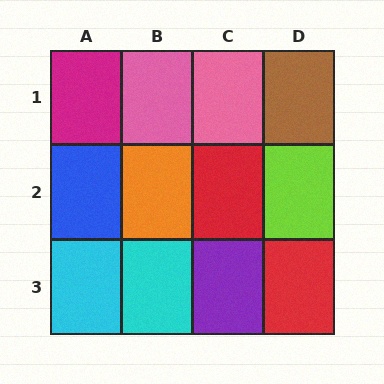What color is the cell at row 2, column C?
Red.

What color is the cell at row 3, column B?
Cyan.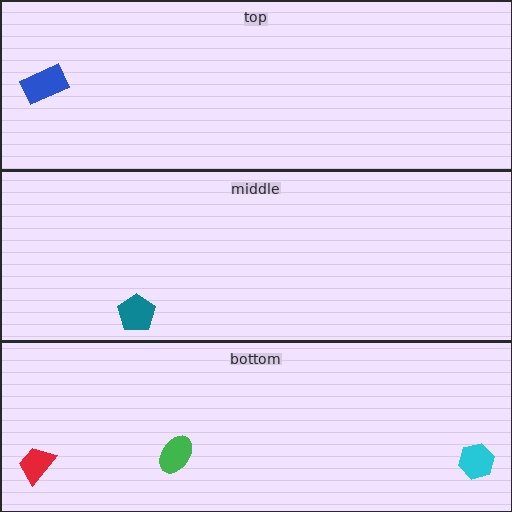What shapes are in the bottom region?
The green ellipse, the red trapezoid, the cyan hexagon.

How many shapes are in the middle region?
1.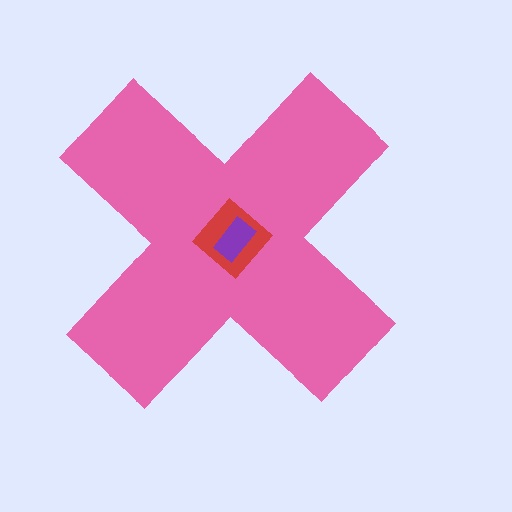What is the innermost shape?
The purple rectangle.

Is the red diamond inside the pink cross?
Yes.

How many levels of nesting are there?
3.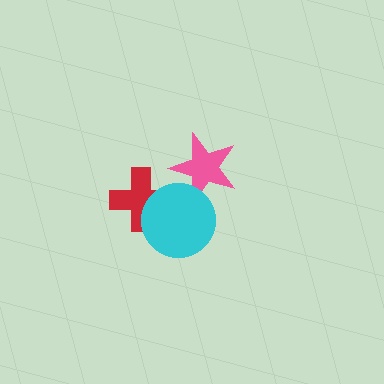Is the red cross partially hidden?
Yes, it is partially covered by another shape.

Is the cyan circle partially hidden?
No, no other shape covers it.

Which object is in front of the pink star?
The cyan circle is in front of the pink star.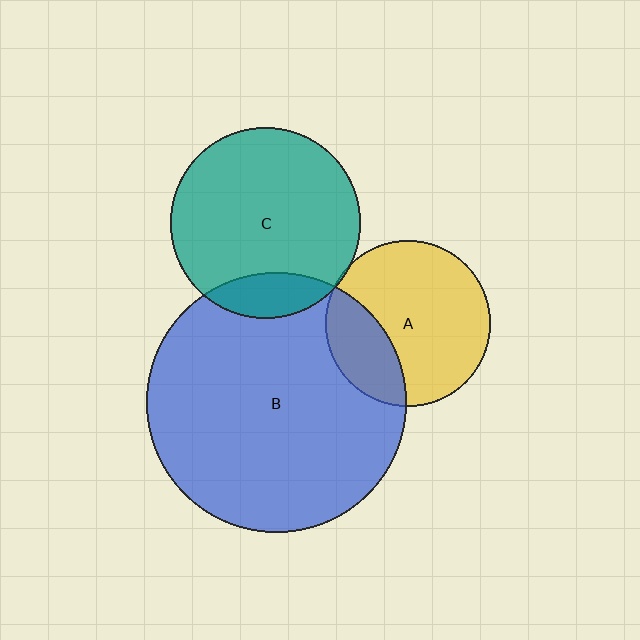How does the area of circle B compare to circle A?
Approximately 2.5 times.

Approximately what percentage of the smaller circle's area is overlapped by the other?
Approximately 25%.